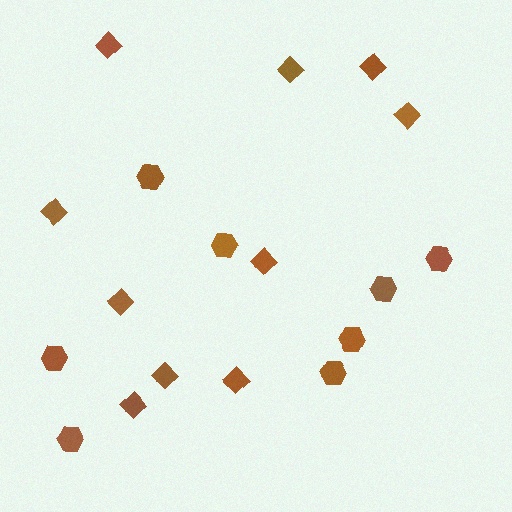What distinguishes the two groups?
There are 2 groups: one group of diamonds (10) and one group of hexagons (8).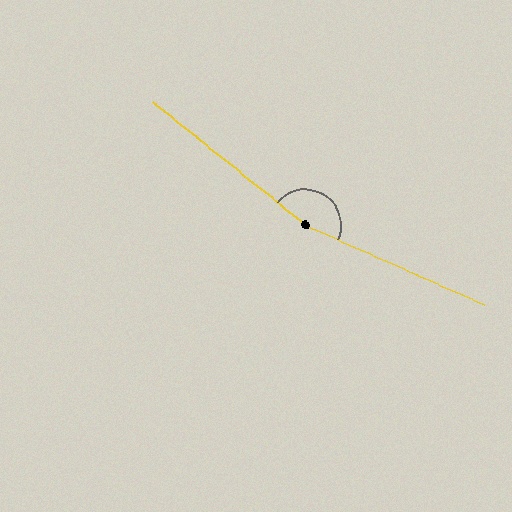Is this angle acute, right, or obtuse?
It is obtuse.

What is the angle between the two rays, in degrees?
Approximately 165 degrees.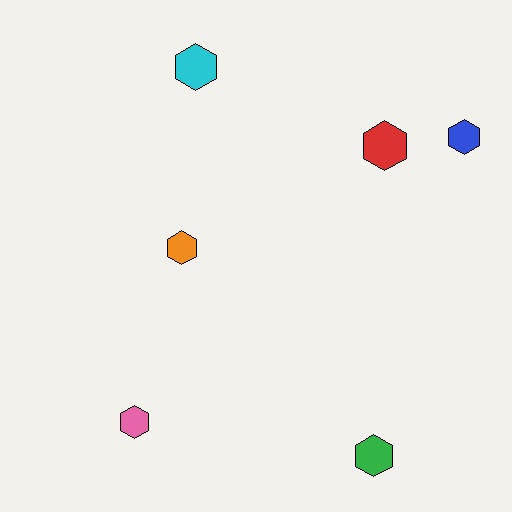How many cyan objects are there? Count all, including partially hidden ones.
There is 1 cyan object.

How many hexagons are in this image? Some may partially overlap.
There are 6 hexagons.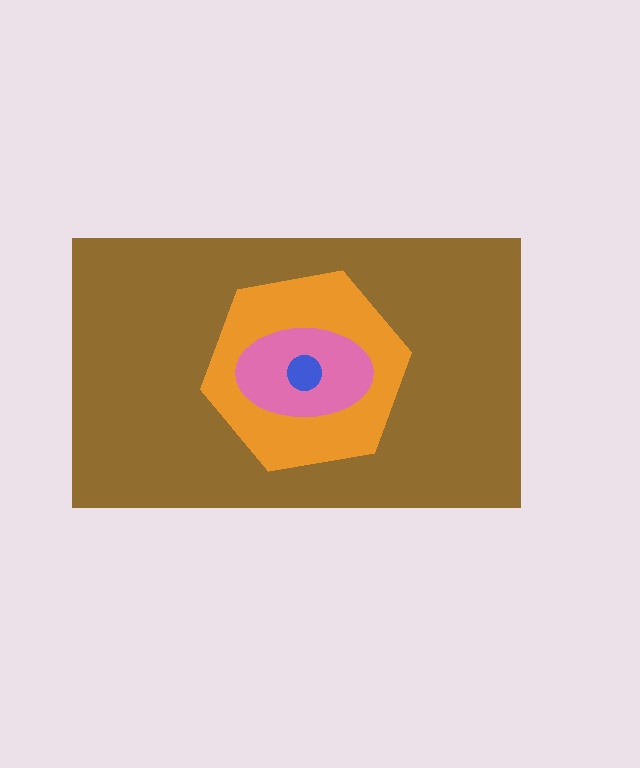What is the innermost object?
The blue circle.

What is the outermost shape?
The brown rectangle.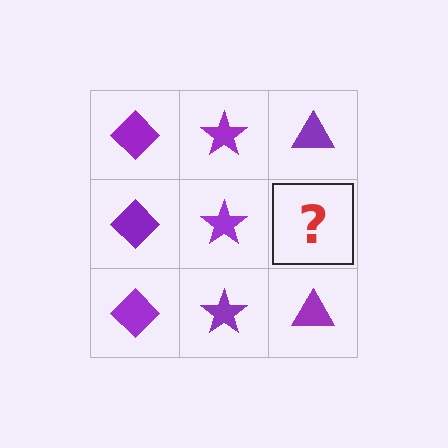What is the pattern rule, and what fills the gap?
The rule is that each column has a consistent shape. The gap should be filled with a purple triangle.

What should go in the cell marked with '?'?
The missing cell should contain a purple triangle.